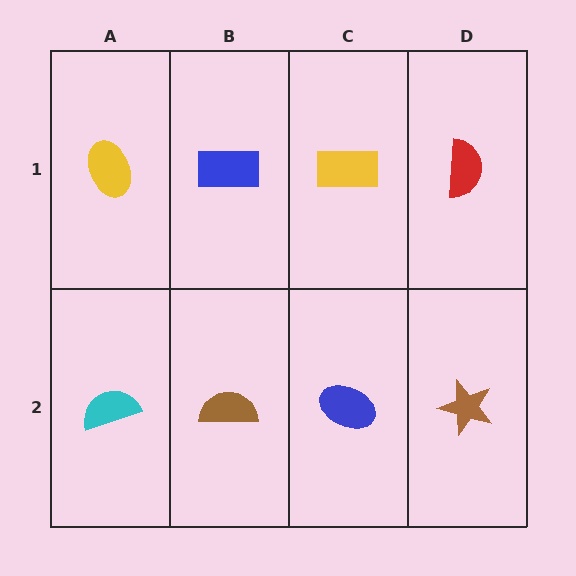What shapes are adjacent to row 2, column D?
A red semicircle (row 1, column D), a blue ellipse (row 2, column C).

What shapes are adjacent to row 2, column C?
A yellow rectangle (row 1, column C), a brown semicircle (row 2, column B), a brown star (row 2, column D).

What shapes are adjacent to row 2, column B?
A blue rectangle (row 1, column B), a cyan semicircle (row 2, column A), a blue ellipse (row 2, column C).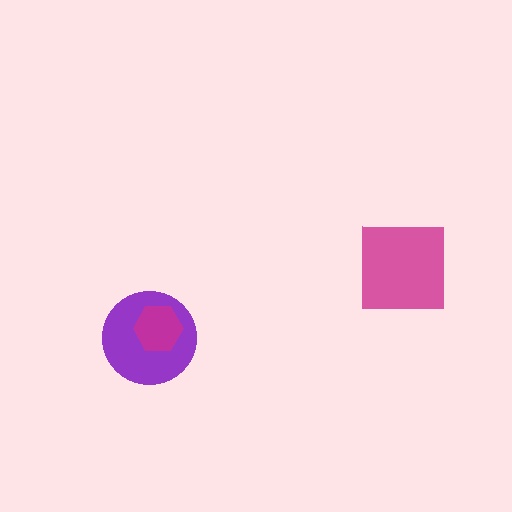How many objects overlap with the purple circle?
1 object overlaps with the purple circle.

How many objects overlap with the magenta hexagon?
1 object overlaps with the magenta hexagon.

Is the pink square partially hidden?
No, no other shape covers it.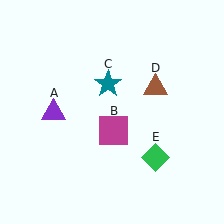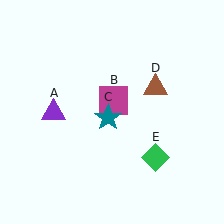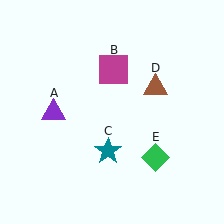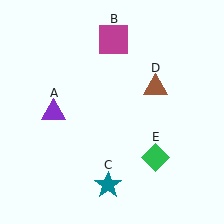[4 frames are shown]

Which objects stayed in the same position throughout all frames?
Purple triangle (object A) and brown triangle (object D) and green diamond (object E) remained stationary.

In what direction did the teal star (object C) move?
The teal star (object C) moved down.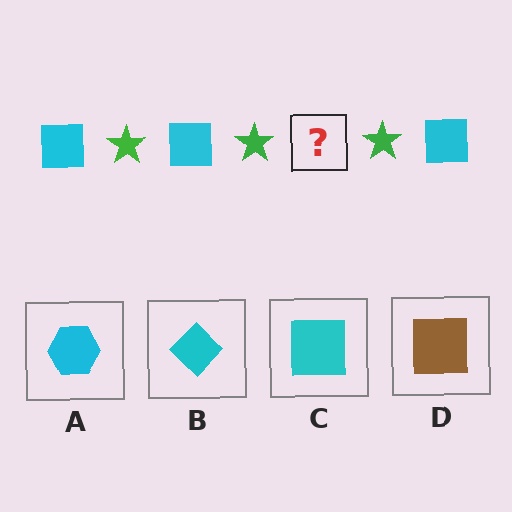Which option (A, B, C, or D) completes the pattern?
C.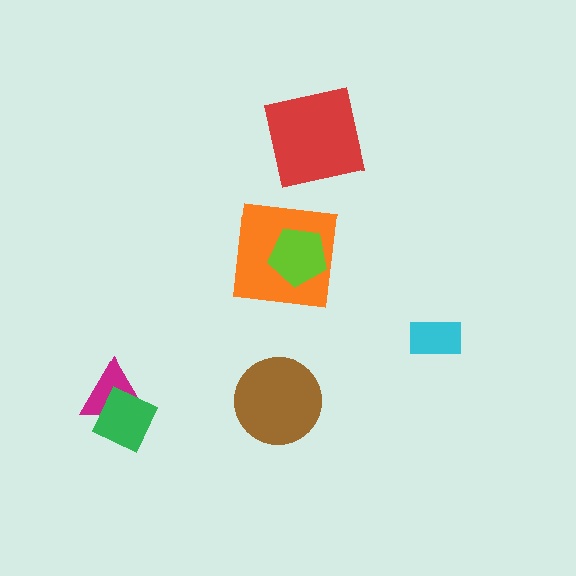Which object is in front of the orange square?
The lime pentagon is in front of the orange square.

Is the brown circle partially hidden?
No, no other shape covers it.